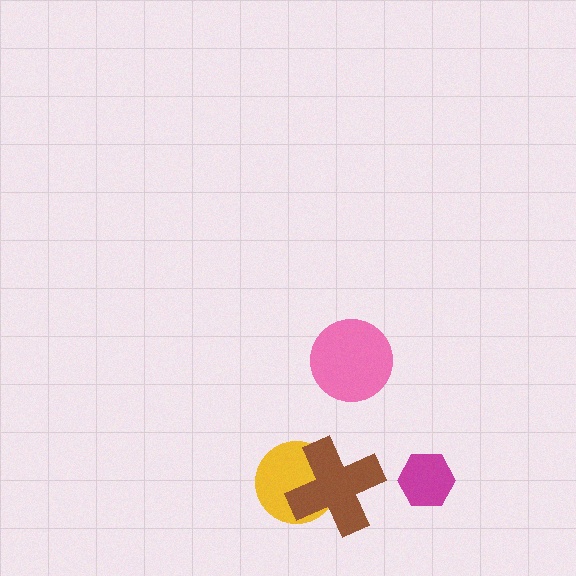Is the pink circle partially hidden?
No, no other shape covers it.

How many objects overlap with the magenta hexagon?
0 objects overlap with the magenta hexagon.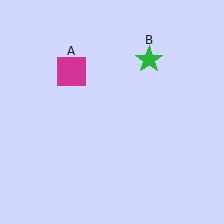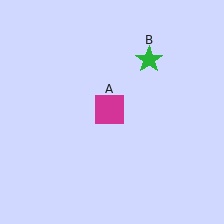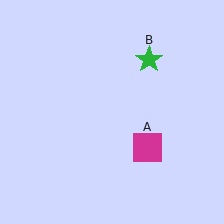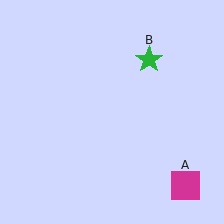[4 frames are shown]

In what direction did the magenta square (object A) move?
The magenta square (object A) moved down and to the right.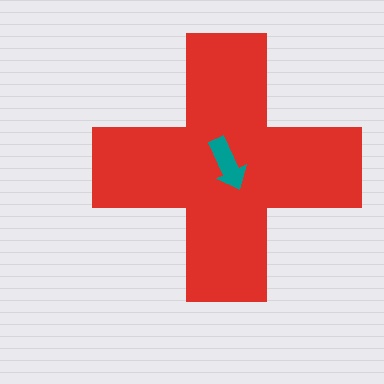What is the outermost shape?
The red cross.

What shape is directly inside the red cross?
The teal arrow.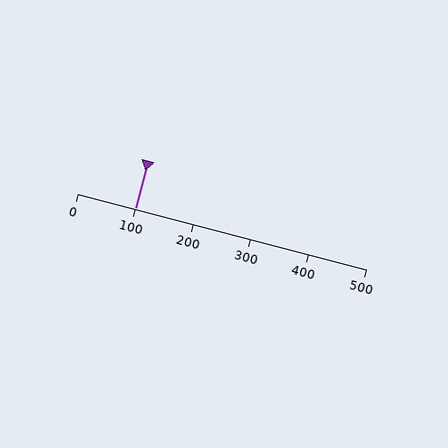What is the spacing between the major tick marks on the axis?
The major ticks are spaced 100 apart.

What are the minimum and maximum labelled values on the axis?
The axis runs from 0 to 500.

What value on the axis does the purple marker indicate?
The marker indicates approximately 100.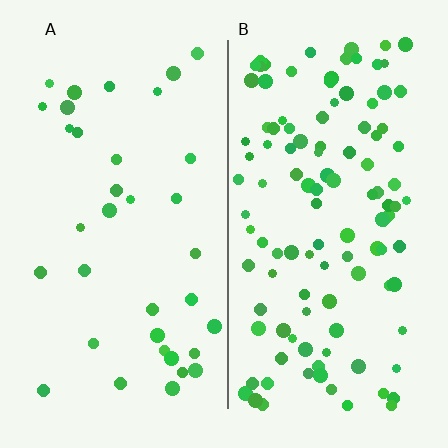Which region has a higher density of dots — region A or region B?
B (the right).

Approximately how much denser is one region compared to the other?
Approximately 3.3× — region B over region A.